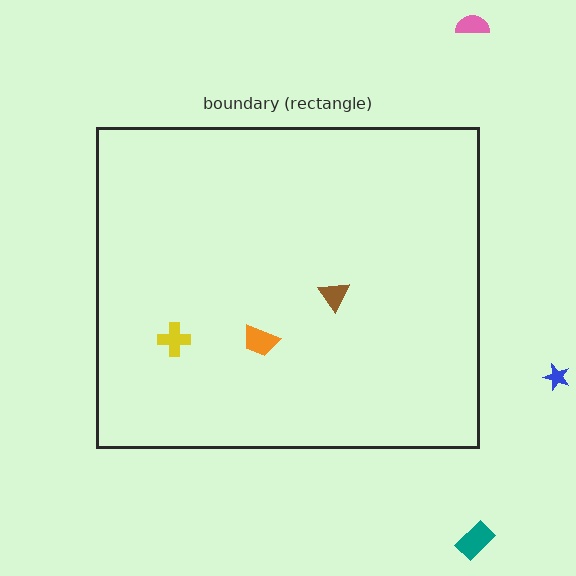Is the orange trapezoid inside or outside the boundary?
Inside.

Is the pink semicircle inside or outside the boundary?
Outside.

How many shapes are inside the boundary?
3 inside, 3 outside.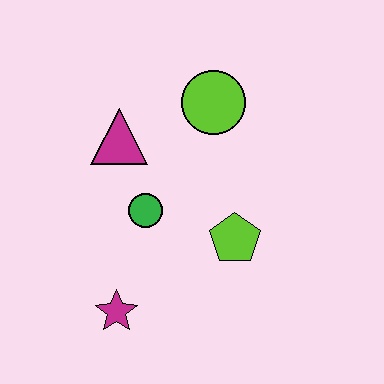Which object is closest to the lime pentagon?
The green circle is closest to the lime pentagon.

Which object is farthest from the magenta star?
The lime circle is farthest from the magenta star.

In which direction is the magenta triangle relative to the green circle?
The magenta triangle is above the green circle.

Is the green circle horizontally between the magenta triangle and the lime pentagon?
Yes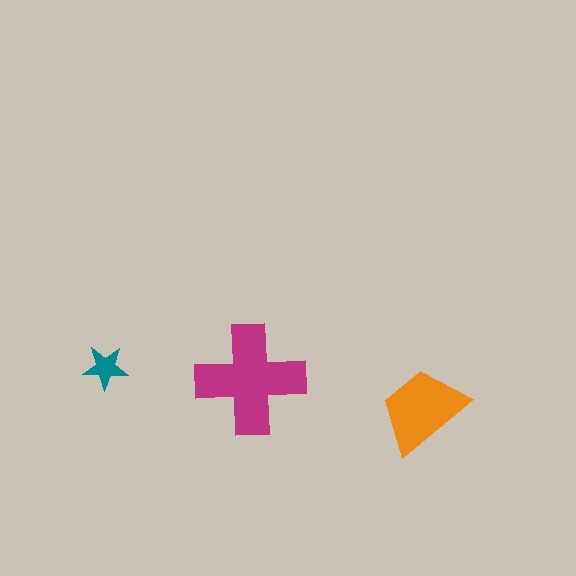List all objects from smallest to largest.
The teal star, the orange trapezoid, the magenta cross.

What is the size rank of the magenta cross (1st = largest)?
1st.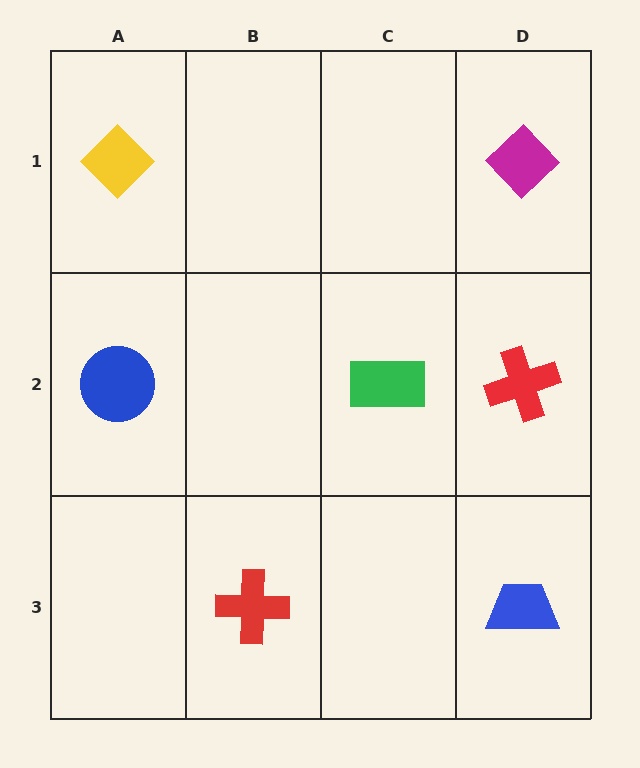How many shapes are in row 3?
2 shapes.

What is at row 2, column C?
A green rectangle.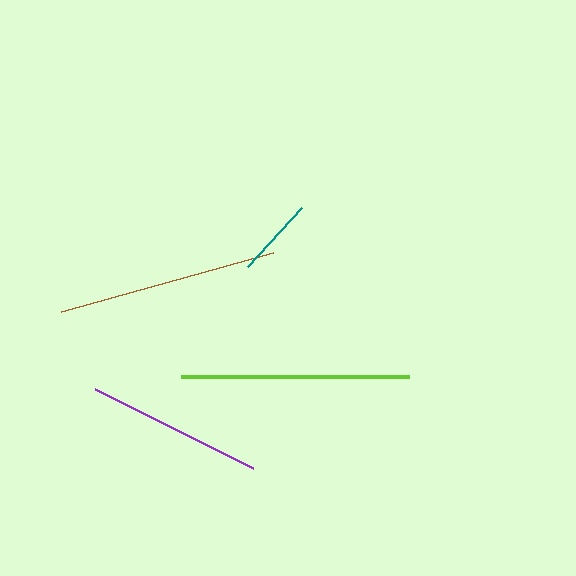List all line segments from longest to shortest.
From longest to shortest: lime, brown, purple, teal.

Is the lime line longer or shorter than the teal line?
The lime line is longer than the teal line.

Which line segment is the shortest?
The teal line is the shortest at approximately 80 pixels.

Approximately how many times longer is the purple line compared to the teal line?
The purple line is approximately 2.2 times the length of the teal line.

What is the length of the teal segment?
The teal segment is approximately 80 pixels long.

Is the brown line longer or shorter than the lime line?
The lime line is longer than the brown line.